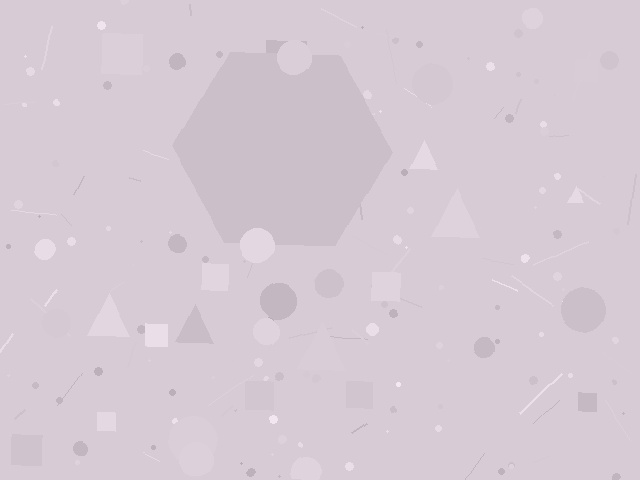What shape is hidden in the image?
A hexagon is hidden in the image.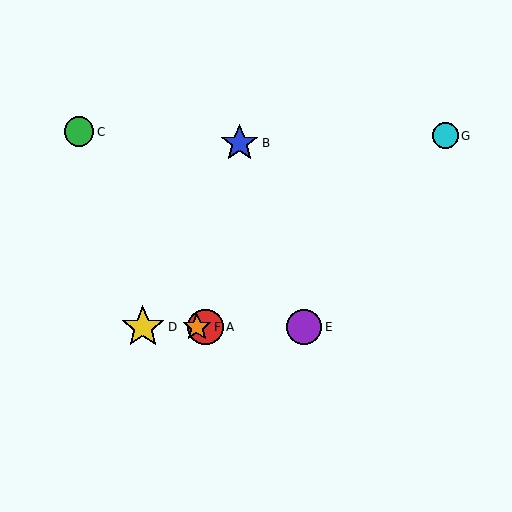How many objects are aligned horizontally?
4 objects (A, D, E, F) are aligned horizontally.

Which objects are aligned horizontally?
Objects A, D, E, F are aligned horizontally.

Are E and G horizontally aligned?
No, E is at y≈327 and G is at y≈136.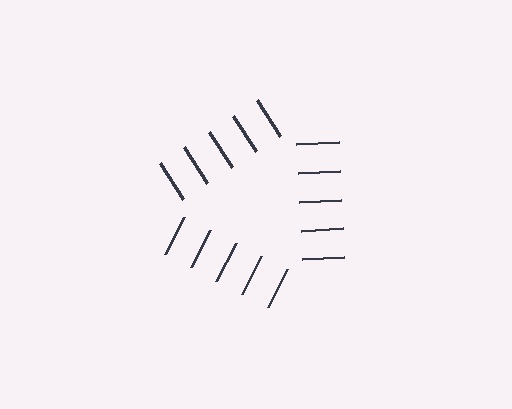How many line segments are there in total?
15 — 5 along each of the 3 edges.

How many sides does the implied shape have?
3 sides — the line-ends trace a triangle.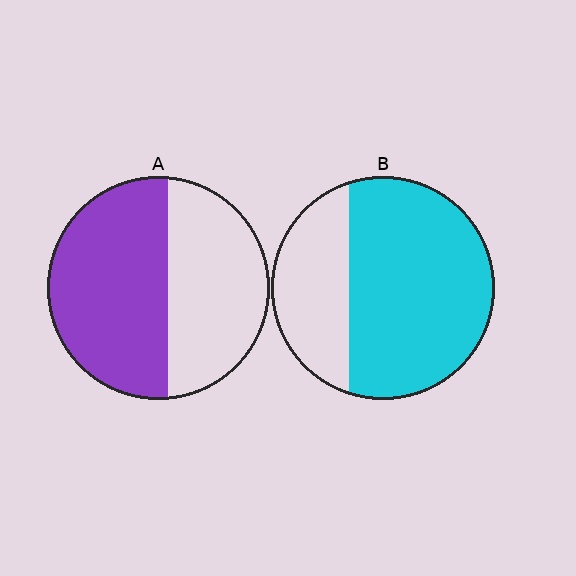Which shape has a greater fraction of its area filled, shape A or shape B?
Shape B.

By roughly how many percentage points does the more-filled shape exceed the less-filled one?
By roughly 15 percentage points (B over A).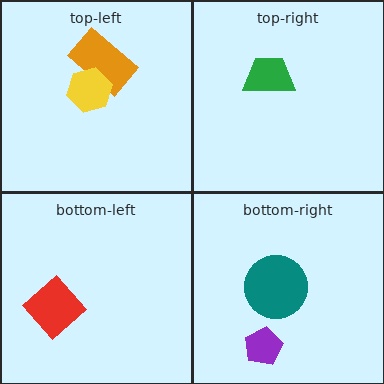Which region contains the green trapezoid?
The top-right region.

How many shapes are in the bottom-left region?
1.